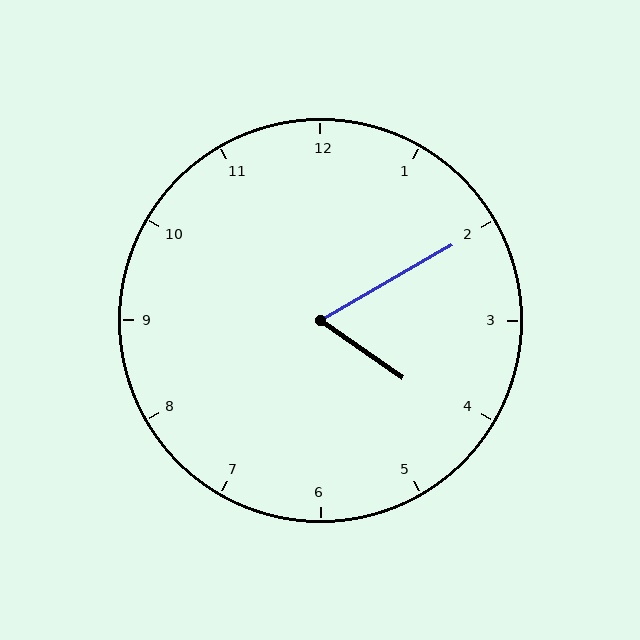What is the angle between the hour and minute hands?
Approximately 65 degrees.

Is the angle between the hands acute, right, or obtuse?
It is acute.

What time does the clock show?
4:10.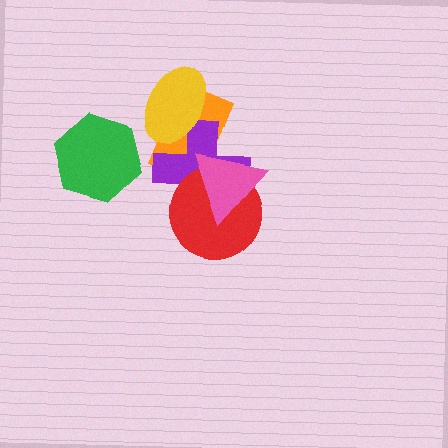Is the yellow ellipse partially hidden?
No, no other shape covers it.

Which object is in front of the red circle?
The pink triangle is in front of the red circle.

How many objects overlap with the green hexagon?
0 objects overlap with the green hexagon.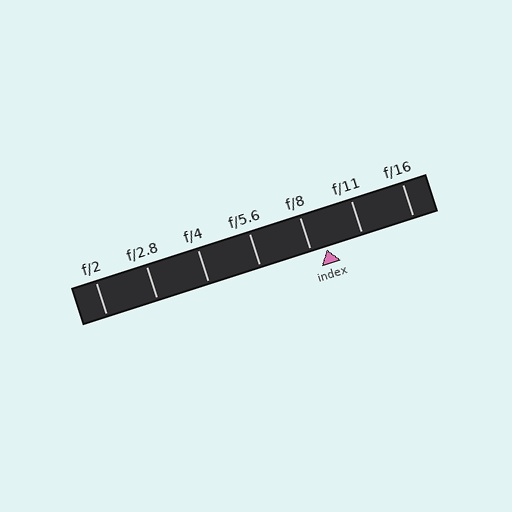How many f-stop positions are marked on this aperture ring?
There are 7 f-stop positions marked.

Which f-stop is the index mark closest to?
The index mark is closest to f/8.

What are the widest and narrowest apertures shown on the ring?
The widest aperture shown is f/2 and the narrowest is f/16.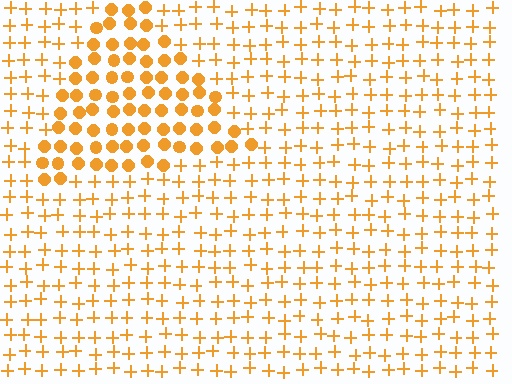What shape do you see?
I see a triangle.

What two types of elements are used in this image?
The image uses circles inside the triangle region and plus signs outside it.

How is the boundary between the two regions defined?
The boundary is defined by a change in element shape: circles inside vs. plus signs outside. All elements share the same color and spacing.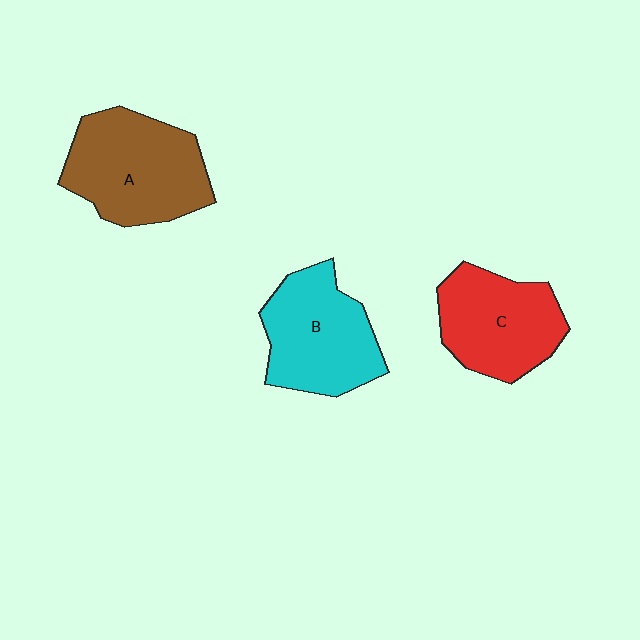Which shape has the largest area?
Shape A (brown).